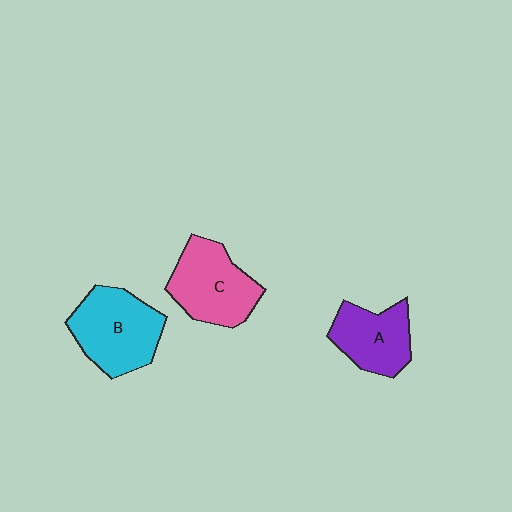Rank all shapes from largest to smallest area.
From largest to smallest: B (cyan), C (pink), A (purple).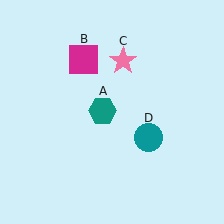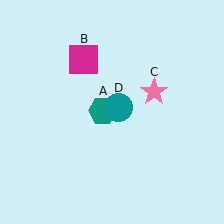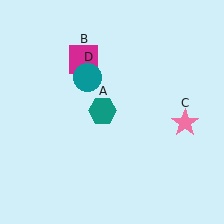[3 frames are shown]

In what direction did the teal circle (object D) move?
The teal circle (object D) moved up and to the left.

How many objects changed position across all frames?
2 objects changed position: pink star (object C), teal circle (object D).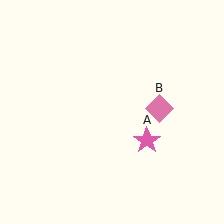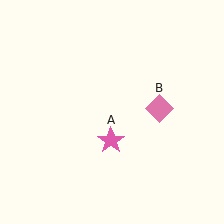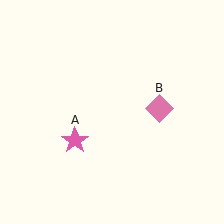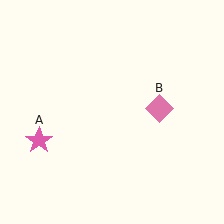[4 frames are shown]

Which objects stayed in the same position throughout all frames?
Pink diamond (object B) remained stationary.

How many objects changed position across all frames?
1 object changed position: pink star (object A).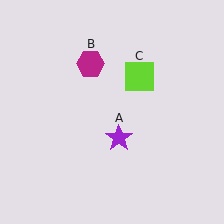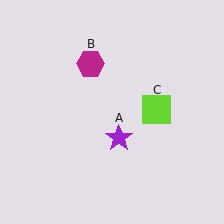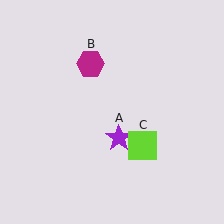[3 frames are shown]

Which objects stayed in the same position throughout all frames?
Purple star (object A) and magenta hexagon (object B) remained stationary.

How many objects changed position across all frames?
1 object changed position: lime square (object C).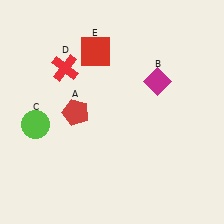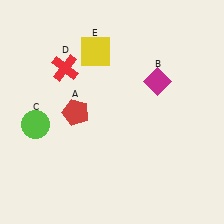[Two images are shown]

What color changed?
The square (E) changed from red in Image 1 to yellow in Image 2.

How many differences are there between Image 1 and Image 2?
There is 1 difference between the two images.